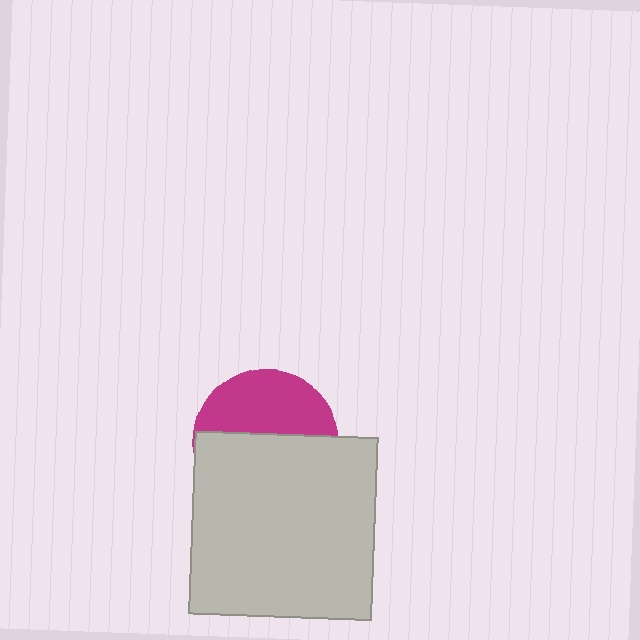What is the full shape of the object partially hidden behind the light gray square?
The partially hidden object is a magenta circle.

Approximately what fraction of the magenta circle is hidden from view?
Roughly 57% of the magenta circle is hidden behind the light gray square.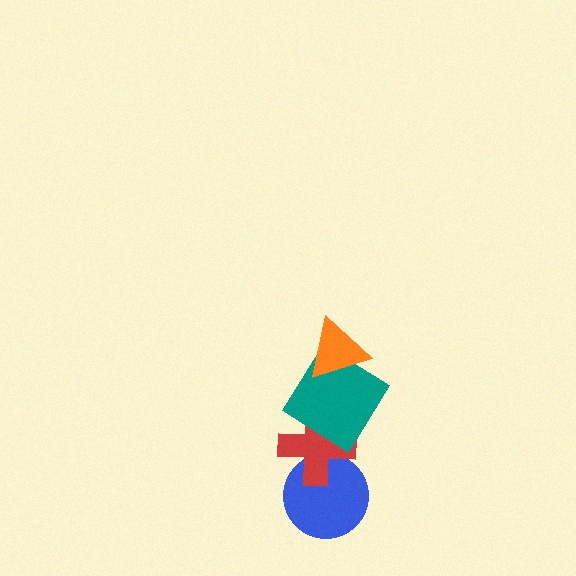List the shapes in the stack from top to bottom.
From top to bottom: the orange triangle, the teal diamond, the red cross, the blue circle.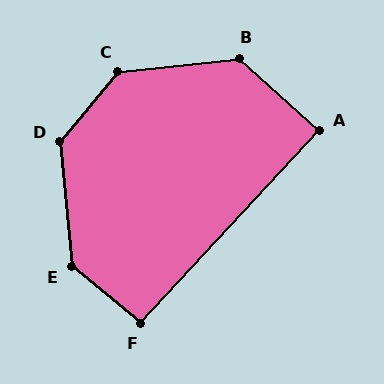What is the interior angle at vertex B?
Approximately 132 degrees (obtuse).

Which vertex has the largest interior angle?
C, at approximately 136 degrees.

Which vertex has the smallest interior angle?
A, at approximately 89 degrees.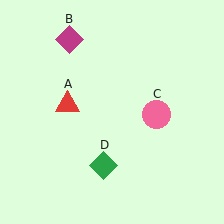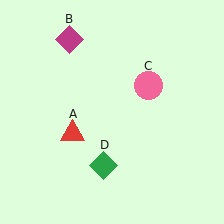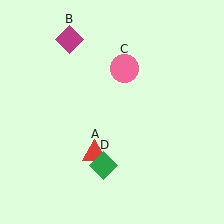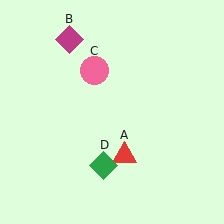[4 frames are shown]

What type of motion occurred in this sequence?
The red triangle (object A), pink circle (object C) rotated counterclockwise around the center of the scene.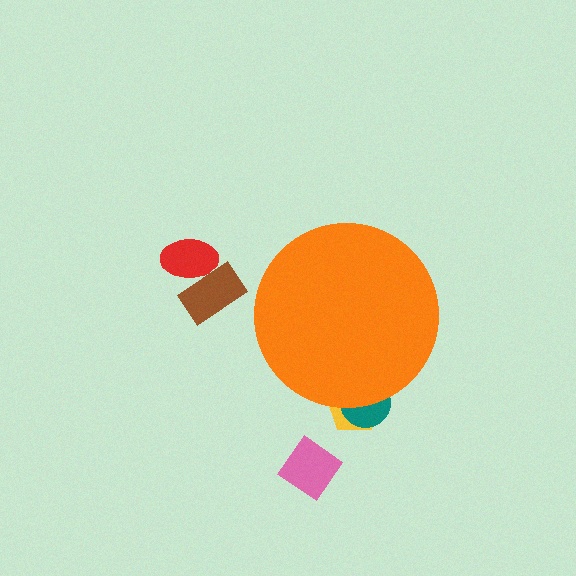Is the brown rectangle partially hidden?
No, the brown rectangle is fully visible.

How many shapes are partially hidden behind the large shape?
2 shapes are partially hidden.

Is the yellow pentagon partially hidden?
Yes, the yellow pentagon is partially hidden behind the orange circle.